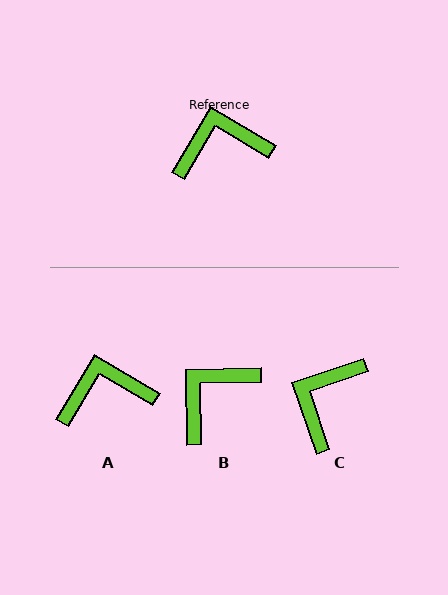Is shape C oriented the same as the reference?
No, it is off by about 49 degrees.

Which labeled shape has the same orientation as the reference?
A.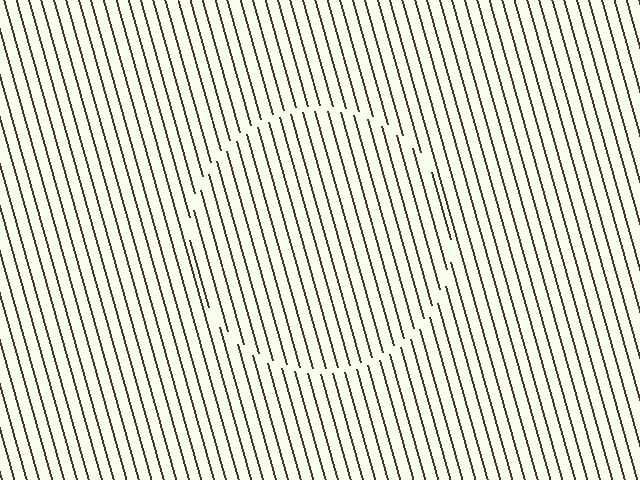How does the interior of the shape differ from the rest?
The interior of the shape contains the same grating, shifted by half a period — the contour is defined by the phase discontinuity where line-ends from the inner and outer gratings abut.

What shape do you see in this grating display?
An illusory circle. The interior of the shape contains the same grating, shifted by half a period — the contour is defined by the phase discontinuity where line-ends from the inner and outer gratings abut.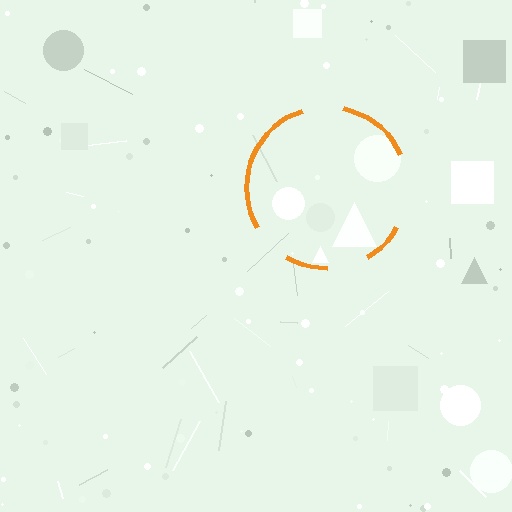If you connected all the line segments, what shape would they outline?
They would outline a circle.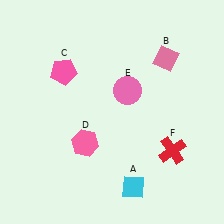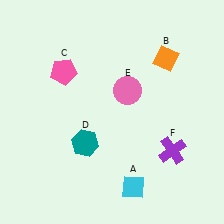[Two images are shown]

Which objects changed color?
B changed from pink to orange. D changed from pink to teal. F changed from red to purple.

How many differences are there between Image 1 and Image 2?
There are 3 differences between the two images.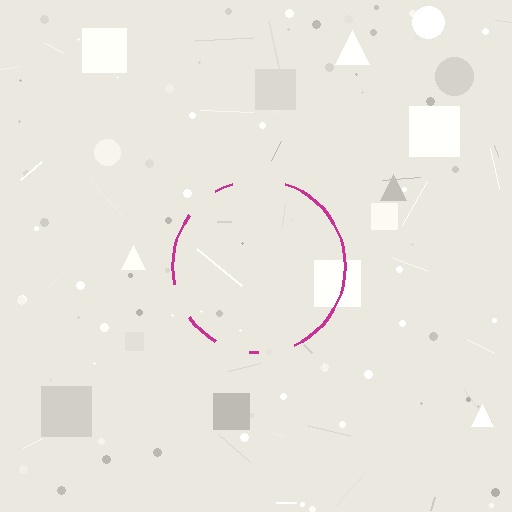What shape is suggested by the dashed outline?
The dashed outline suggests a circle.